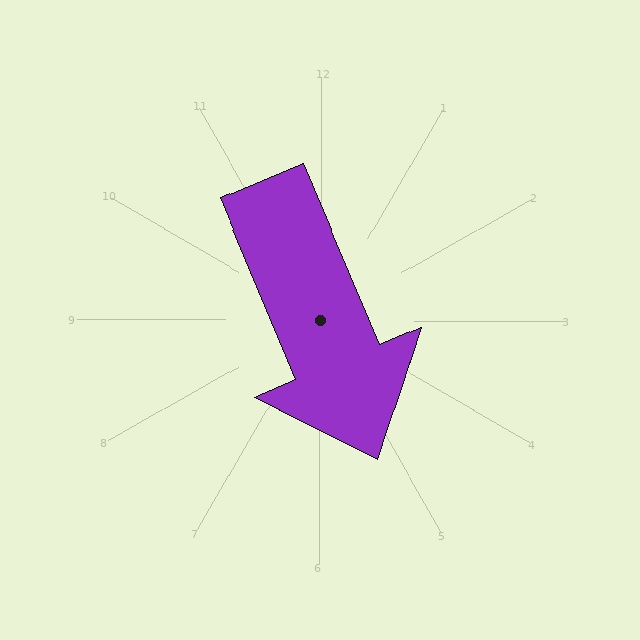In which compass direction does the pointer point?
Southeast.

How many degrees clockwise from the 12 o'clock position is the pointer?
Approximately 157 degrees.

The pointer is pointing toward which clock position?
Roughly 5 o'clock.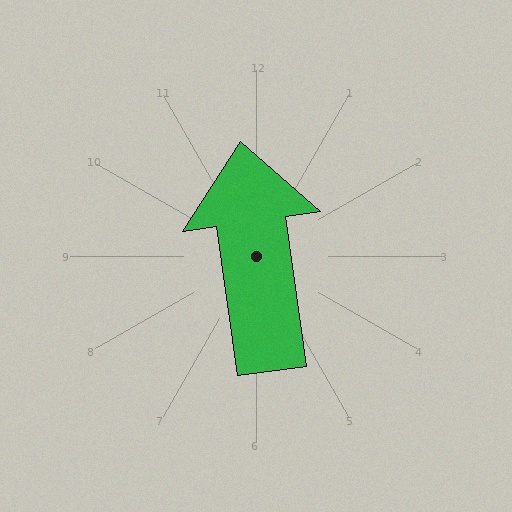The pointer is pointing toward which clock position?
Roughly 12 o'clock.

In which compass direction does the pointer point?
North.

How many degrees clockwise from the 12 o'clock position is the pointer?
Approximately 352 degrees.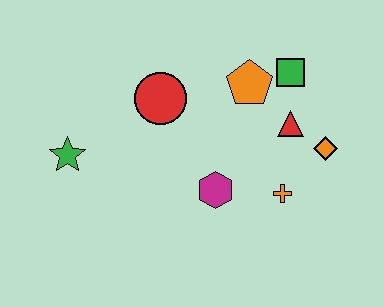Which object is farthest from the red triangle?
The green star is farthest from the red triangle.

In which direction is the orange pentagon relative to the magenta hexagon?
The orange pentagon is above the magenta hexagon.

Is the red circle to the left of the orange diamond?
Yes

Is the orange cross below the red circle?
Yes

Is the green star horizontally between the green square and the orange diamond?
No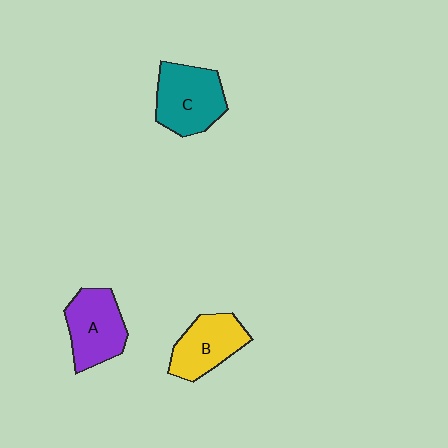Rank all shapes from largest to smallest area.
From largest to smallest: C (teal), A (purple), B (yellow).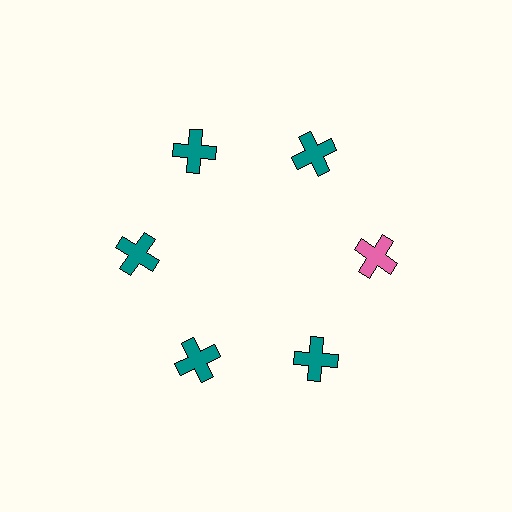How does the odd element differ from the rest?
It has a different color: pink instead of teal.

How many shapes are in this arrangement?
There are 6 shapes arranged in a ring pattern.